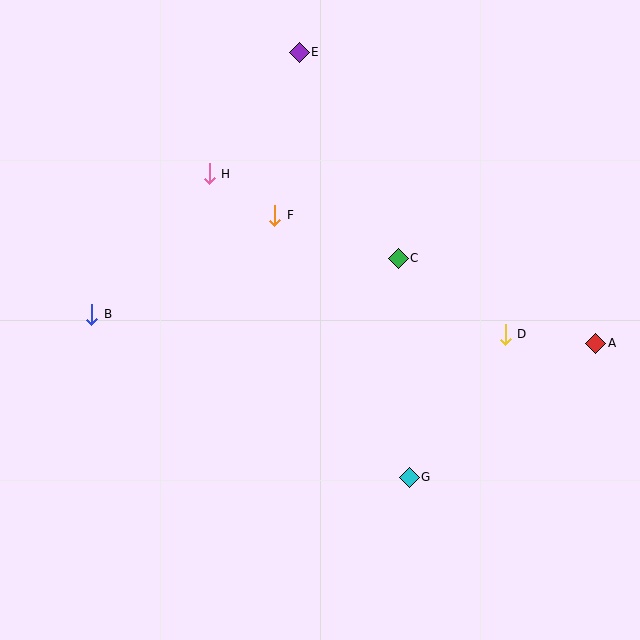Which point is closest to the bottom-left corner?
Point B is closest to the bottom-left corner.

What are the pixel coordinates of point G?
Point G is at (409, 477).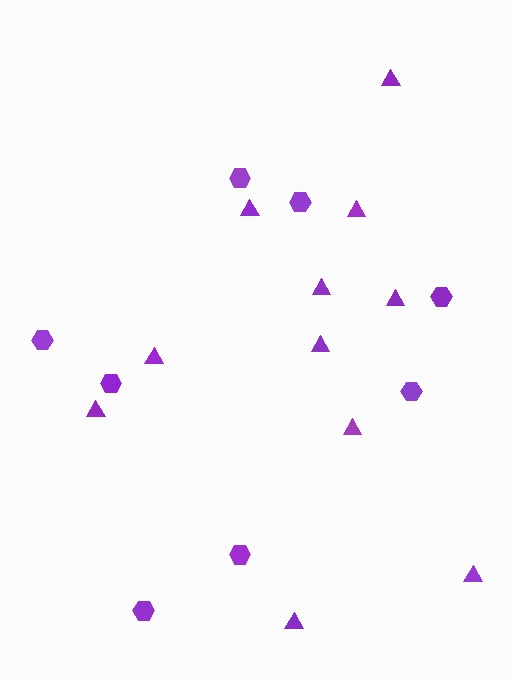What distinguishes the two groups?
There are 2 groups: one group of triangles (11) and one group of hexagons (8).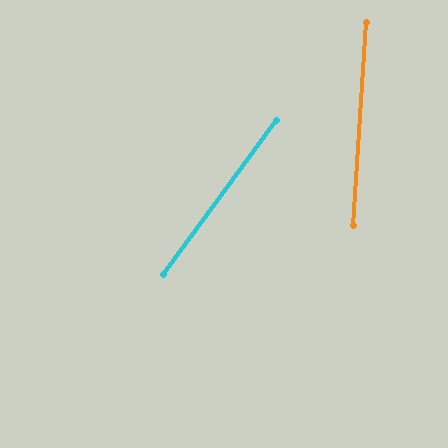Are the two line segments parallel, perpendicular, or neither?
Neither parallel nor perpendicular — they differ by about 33°.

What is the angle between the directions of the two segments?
Approximately 33 degrees.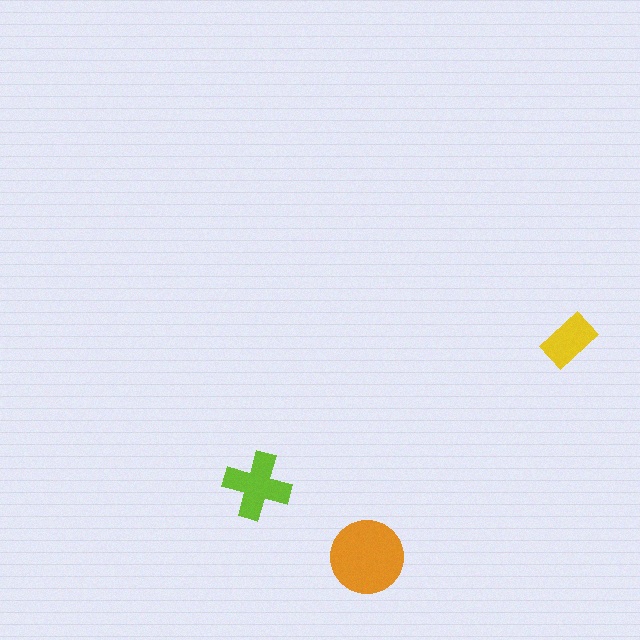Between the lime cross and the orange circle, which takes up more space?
The orange circle.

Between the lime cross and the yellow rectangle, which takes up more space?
The lime cross.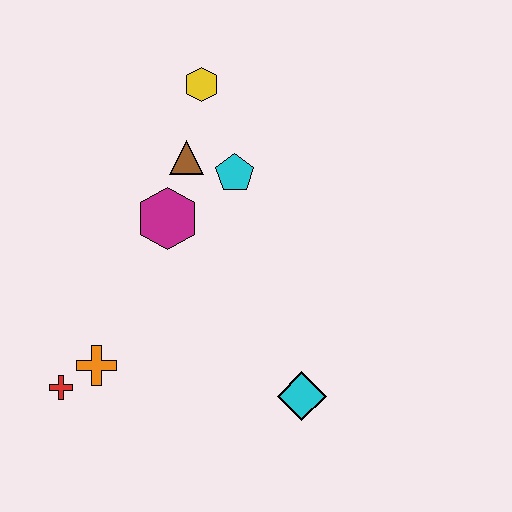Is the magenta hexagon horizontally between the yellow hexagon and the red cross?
Yes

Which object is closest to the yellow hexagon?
The brown triangle is closest to the yellow hexagon.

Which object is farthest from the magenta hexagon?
The cyan diamond is farthest from the magenta hexagon.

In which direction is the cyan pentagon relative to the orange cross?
The cyan pentagon is above the orange cross.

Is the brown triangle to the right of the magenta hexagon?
Yes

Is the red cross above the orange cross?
No